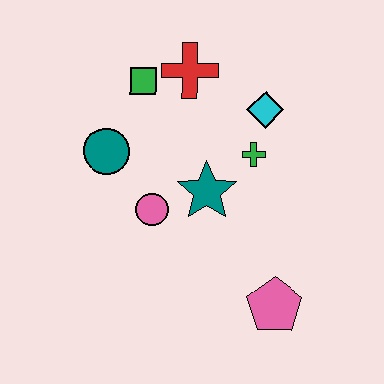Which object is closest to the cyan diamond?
The green cross is closest to the cyan diamond.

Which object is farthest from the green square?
The pink pentagon is farthest from the green square.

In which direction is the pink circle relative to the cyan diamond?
The pink circle is to the left of the cyan diamond.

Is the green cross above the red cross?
No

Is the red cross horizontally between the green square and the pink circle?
No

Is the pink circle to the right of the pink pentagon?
No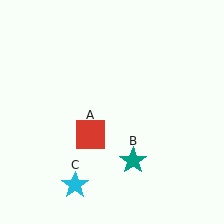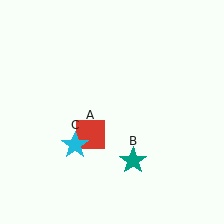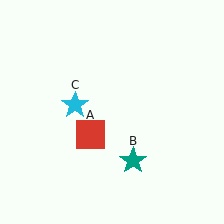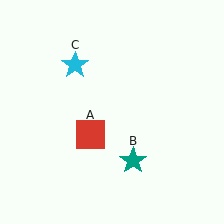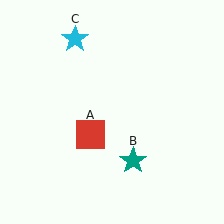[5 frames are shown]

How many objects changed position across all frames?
1 object changed position: cyan star (object C).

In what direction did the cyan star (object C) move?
The cyan star (object C) moved up.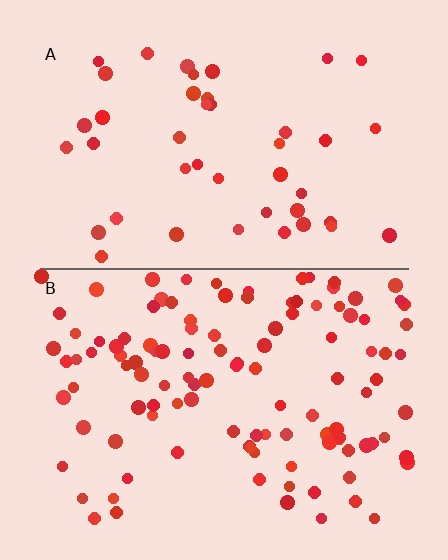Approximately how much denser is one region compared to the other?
Approximately 2.6× — region B over region A.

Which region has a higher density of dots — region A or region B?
B (the bottom).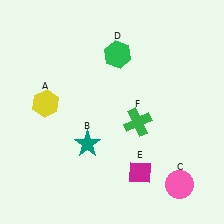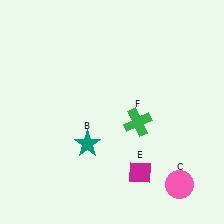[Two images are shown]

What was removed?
The yellow hexagon (A), the green hexagon (D) were removed in Image 2.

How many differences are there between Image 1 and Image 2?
There are 2 differences between the two images.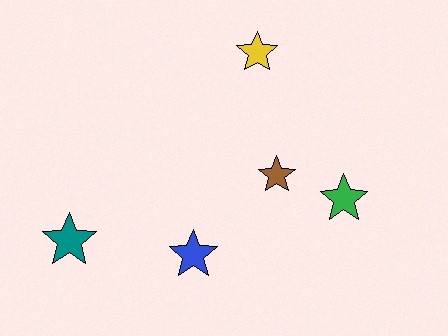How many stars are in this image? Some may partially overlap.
There are 5 stars.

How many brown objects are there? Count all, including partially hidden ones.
There is 1 brown object.